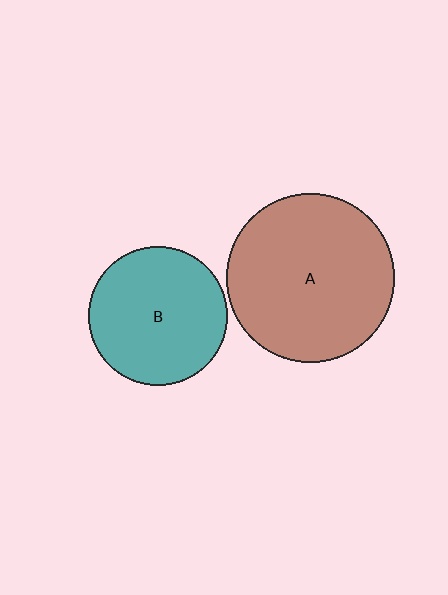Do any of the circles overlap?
No, none of the circles overlap.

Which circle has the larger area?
Circle A (brown).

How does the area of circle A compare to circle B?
Approximately 1.5 times.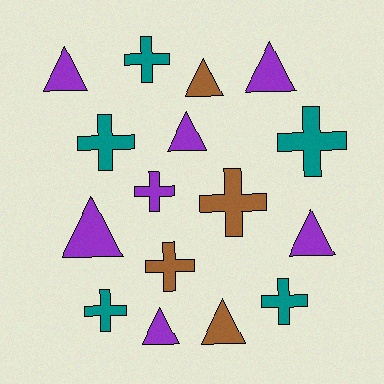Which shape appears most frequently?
Cross, with 8 objects.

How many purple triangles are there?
There are 6 purple triangles.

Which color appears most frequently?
Purple, with 7 objects.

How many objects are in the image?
There are 16 objects.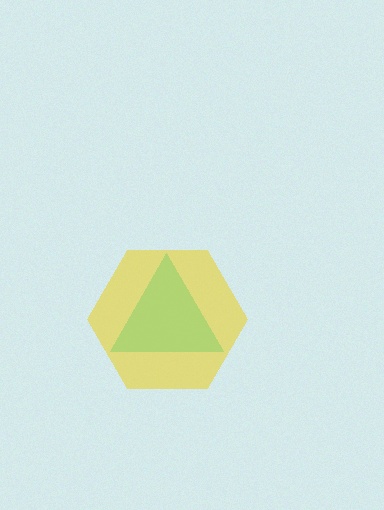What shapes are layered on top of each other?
The layered shapes are: a cyan triangle, a yellow hexagon.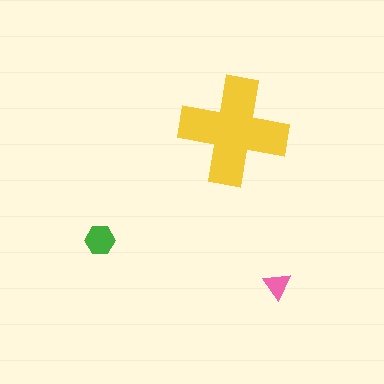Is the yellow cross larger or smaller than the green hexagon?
Larger.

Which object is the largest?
The yellow cross.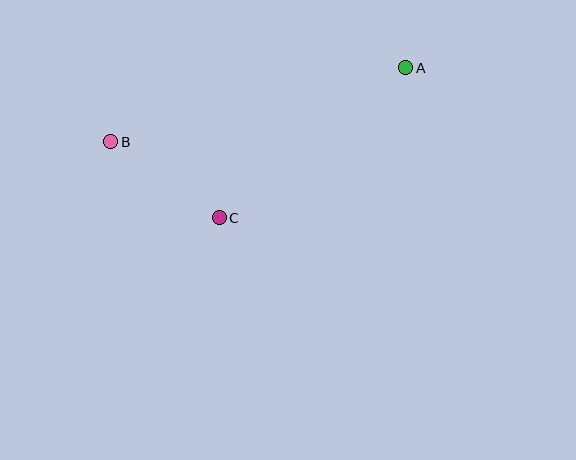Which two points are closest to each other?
Points B and C are closest to each other.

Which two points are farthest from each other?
Points A and B are farthest from each other.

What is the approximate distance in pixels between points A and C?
The distance between A and C is approximately 240 pixels.